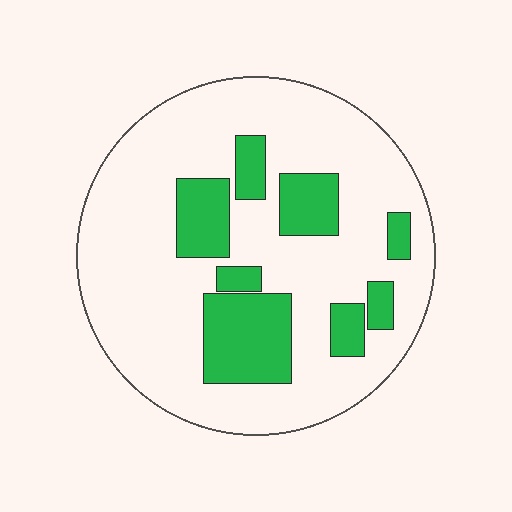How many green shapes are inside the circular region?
8.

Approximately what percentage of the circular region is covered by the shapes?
Approximately 25%.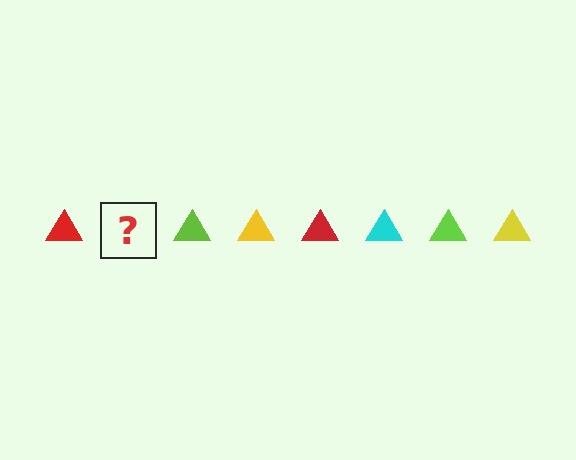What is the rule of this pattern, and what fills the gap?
The rule is that the pattern cycles through red, cyan, lime, yellow triangles. The gap should be filled with a cyan triangle.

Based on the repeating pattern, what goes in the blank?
The blank should be a cyan triangle.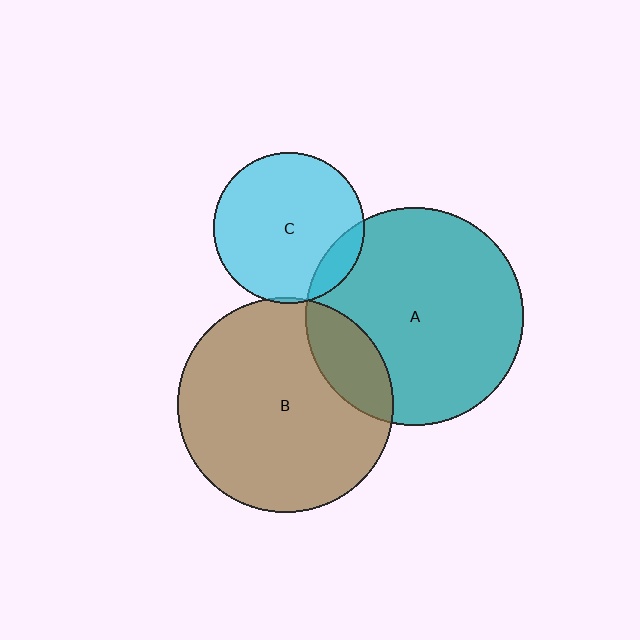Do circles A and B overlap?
Yes.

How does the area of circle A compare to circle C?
Approximately 2.1 times.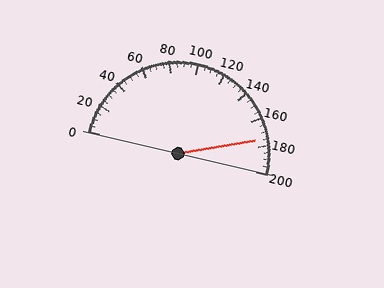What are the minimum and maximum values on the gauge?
The gauge ranges from 0 to 200.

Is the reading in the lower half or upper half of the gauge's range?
The reading is in the upper half of the range (0 to 200).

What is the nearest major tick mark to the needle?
The nearest major tick mark is 180.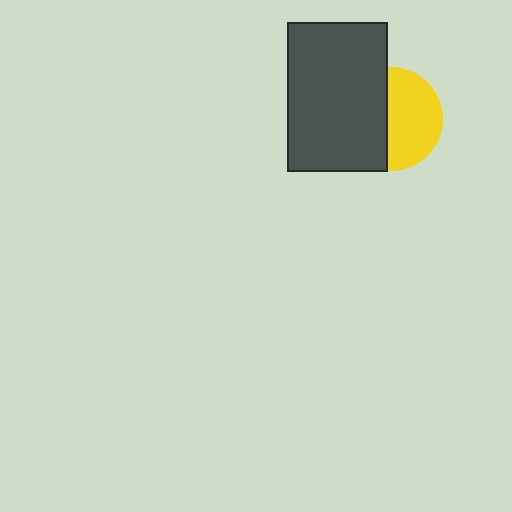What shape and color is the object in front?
The object in front is a dark gray rectangle.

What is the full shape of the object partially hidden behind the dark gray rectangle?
The partially hidden object is a yellow circle.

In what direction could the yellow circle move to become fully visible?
The yellow circle could move right. That would shift it out from behind the dark gray rectangle entirely.